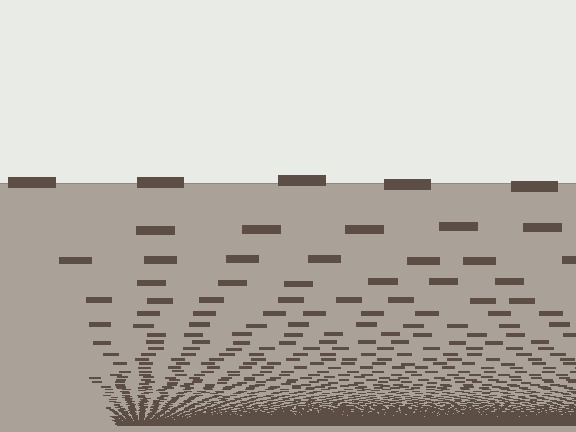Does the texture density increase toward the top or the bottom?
Density increases toward the bottom.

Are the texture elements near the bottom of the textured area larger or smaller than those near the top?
Smaller. The gradient is inverted — elements near the bottom are smaller and denser.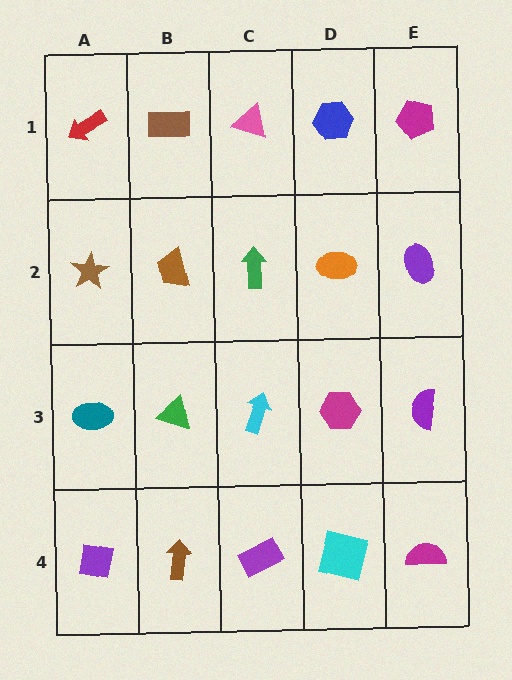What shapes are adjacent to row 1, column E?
A purple ellipse (row 2, column E), a blue hexagon (row 1, column D).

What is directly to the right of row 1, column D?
A magenta pentagon.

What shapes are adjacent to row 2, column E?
A magenta pentagon (row 1, column E), a purple semicircle (row 3, column E), an orange ellipse (row 2, column D).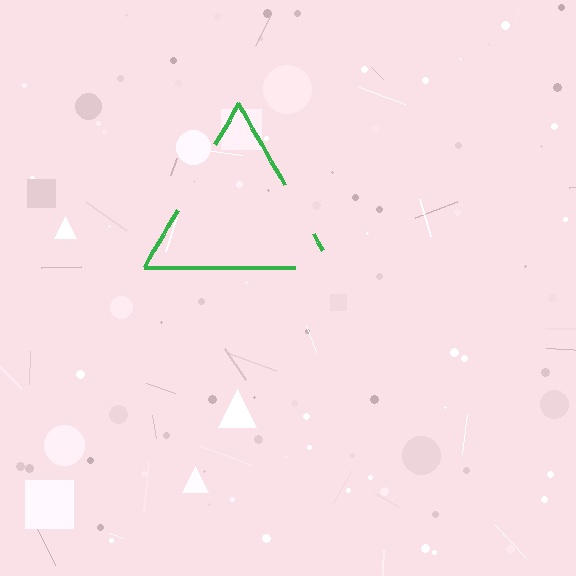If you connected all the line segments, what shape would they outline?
They would outline a triangle.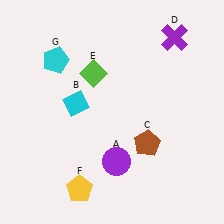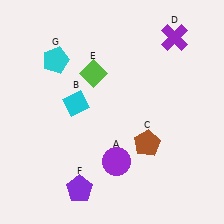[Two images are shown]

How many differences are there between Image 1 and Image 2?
There is 1 difference between the two images.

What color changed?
The pentagon (F) changed from yellow in Image 1 to purple in Image 2.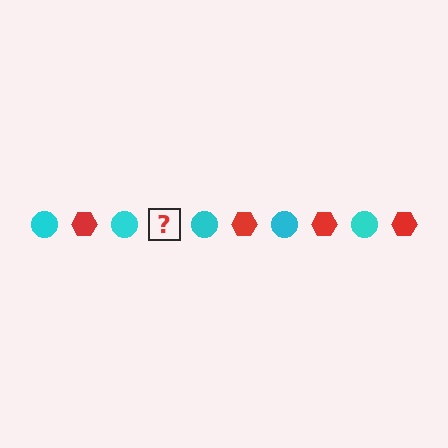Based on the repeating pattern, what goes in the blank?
The blank should be a red hexagon.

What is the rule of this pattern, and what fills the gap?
The rule is that the pattern alternates between cyan circle and red hexagon. The gap should be filled with a red hexagon.